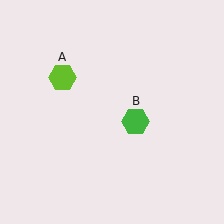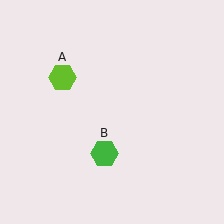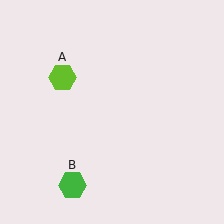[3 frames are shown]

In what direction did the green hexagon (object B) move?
The green hexagon (object B) moved down and to the left.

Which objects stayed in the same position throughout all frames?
Lime hexagon (object A) remained stationary.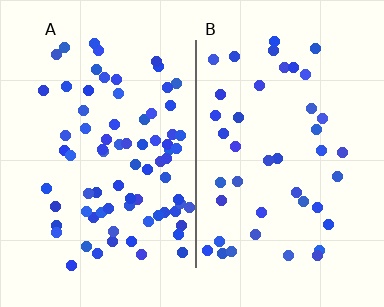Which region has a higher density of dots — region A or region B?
A (the left).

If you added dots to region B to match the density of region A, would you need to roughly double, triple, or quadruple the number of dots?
Approximately double.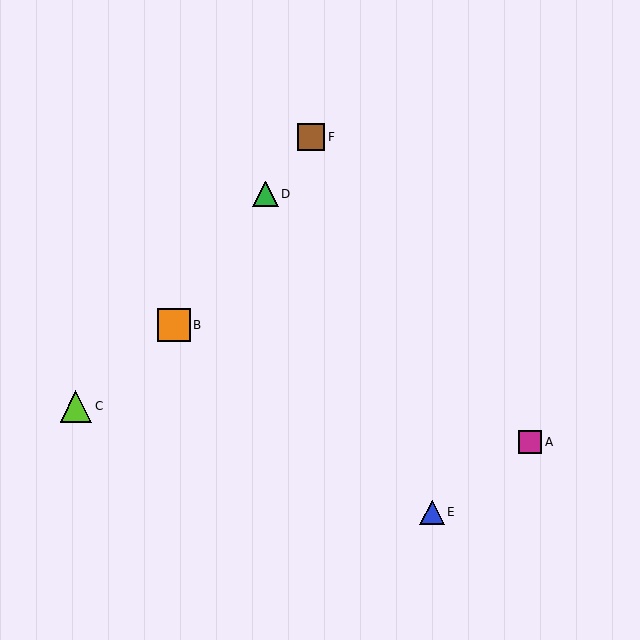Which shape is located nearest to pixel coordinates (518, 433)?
The magenta square (labeled A) at (530, 442) is nearest to that location.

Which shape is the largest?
The orange square (labeled B) is the largest.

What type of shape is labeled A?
Shape A is a magenta square.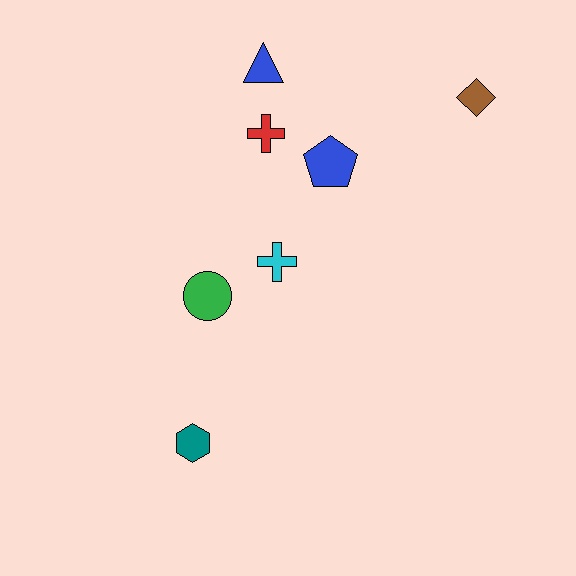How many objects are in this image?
There are 7 objects.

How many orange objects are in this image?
There are no orange objects.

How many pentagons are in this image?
There is 1 pentagon.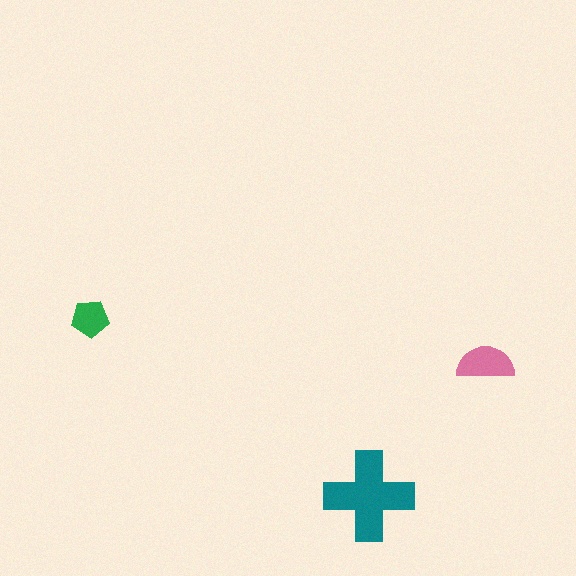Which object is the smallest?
The green pentagon.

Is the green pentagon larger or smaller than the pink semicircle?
Smaller.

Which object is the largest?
The teal cross.